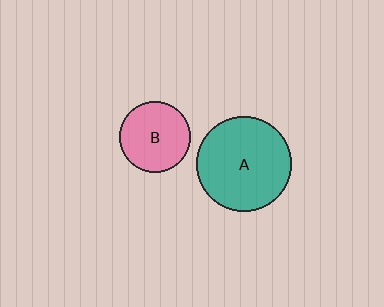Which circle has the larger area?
Circle A (teal).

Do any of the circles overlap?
No, none of the circles overlap.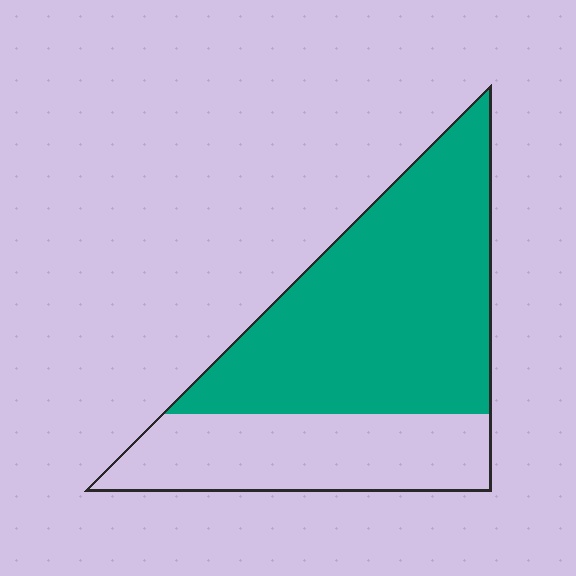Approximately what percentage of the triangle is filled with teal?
Approximately 65%.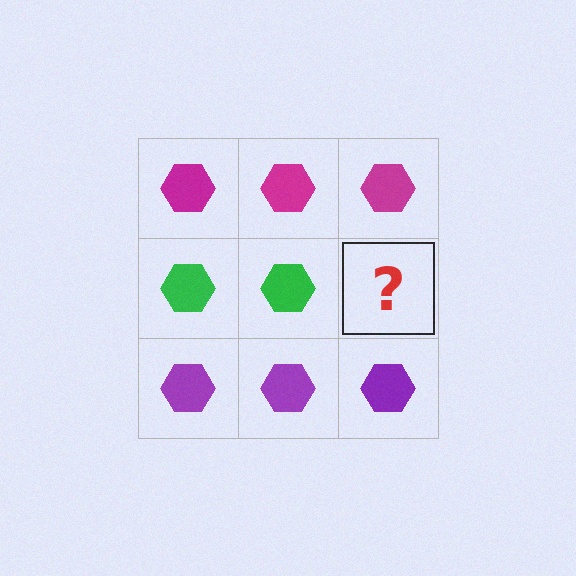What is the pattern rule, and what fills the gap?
The rule is that each row has a consistent color. The gap should be filled with a green hexagon.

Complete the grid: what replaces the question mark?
The question mark should be replaced with a green hexagon.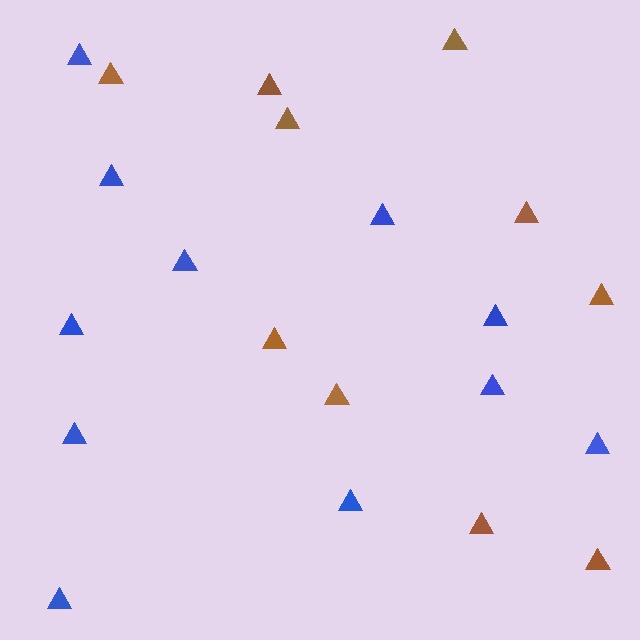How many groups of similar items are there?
There are 2 groups: one group of brown triangles (10) and one group of blue triangles (11).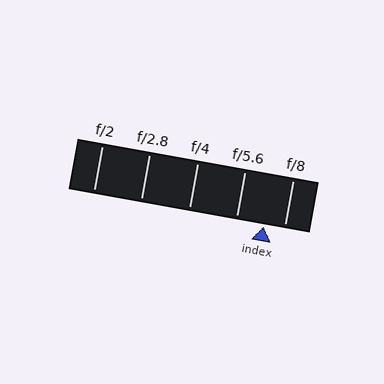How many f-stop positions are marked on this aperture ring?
There are 5 f-stop positions marked.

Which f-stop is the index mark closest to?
The index mark is closest to f/8.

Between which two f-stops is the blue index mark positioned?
The index mark is between f/5.6 and f/8.